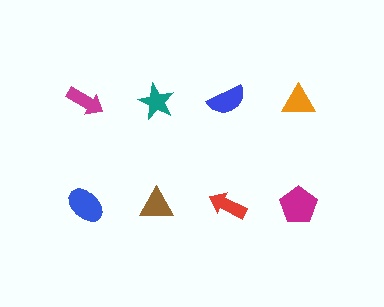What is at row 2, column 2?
A brown triangle.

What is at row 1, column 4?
An orange triangle.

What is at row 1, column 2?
A teal star.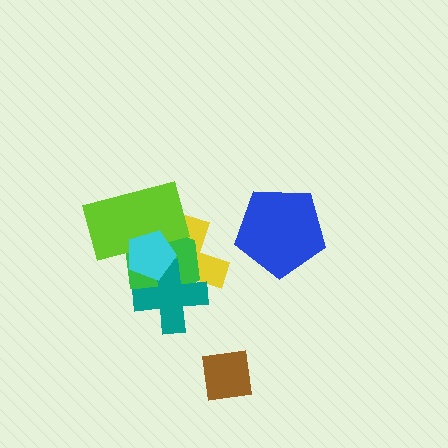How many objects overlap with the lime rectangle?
3 objects overlap with the lime rectangle.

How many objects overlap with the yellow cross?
4 objects overlap with the yellow cross.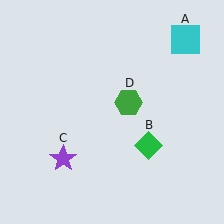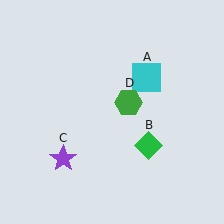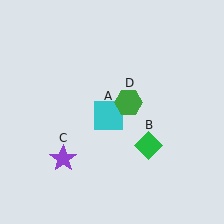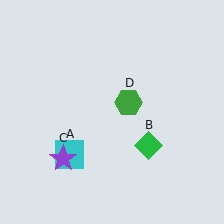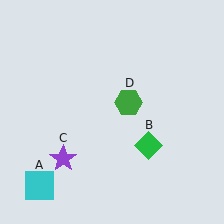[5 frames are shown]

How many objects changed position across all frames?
1 object changed position: cyan square (object A).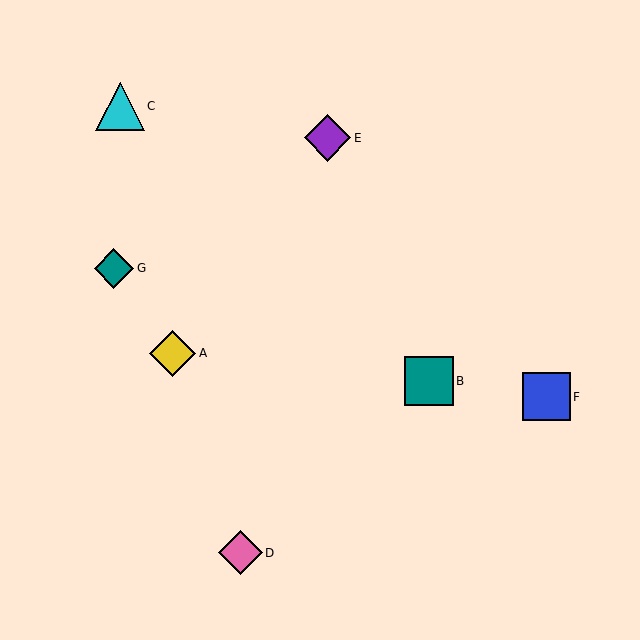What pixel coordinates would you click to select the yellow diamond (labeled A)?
Click at (173, 353) to select the yellow diamond A.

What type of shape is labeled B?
Shape B is a teal square.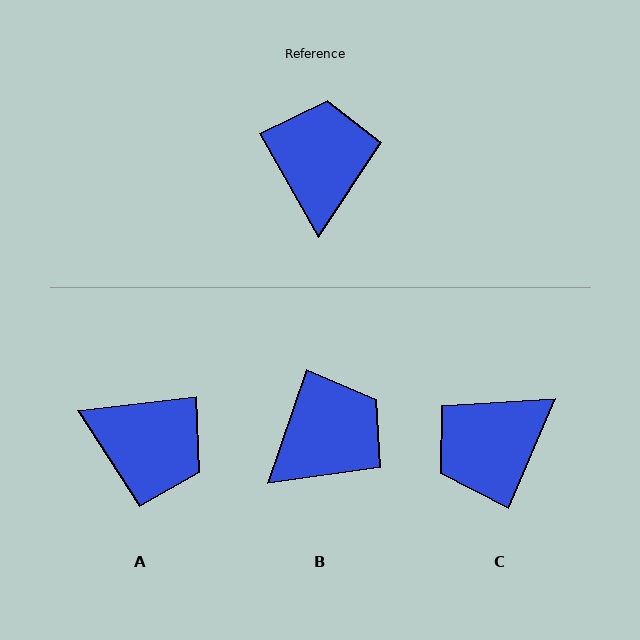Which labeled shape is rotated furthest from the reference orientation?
C, about 127 degrees away.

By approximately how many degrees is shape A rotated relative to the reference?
Approximately 113 degrees clockwise.